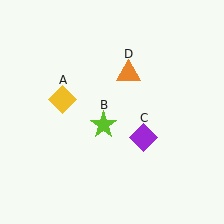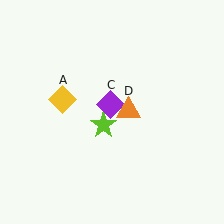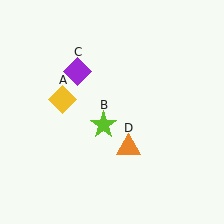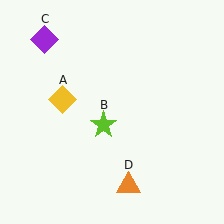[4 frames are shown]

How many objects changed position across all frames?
2 objects changed position: purple diamond (object C), orange triangle (object D).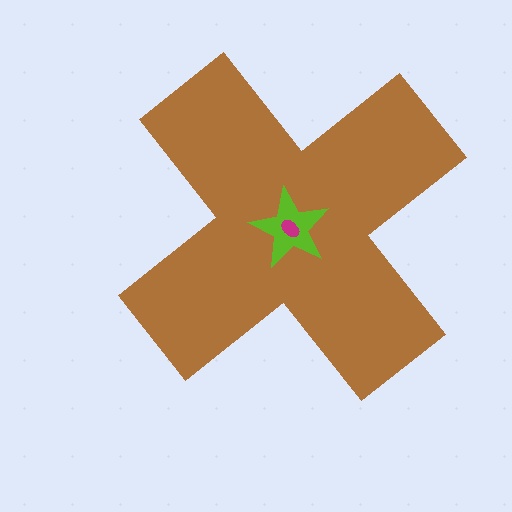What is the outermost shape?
The brown cross.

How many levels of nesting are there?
3.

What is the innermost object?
The magenta ellipse.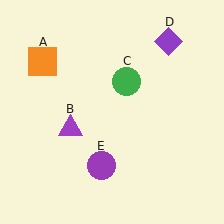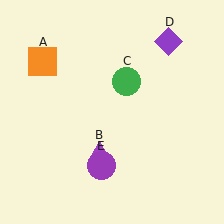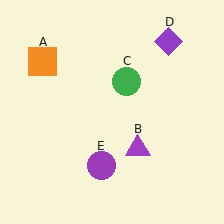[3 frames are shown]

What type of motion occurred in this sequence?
The purple triangle (object B) rotated counterclockwise around the center of the scene.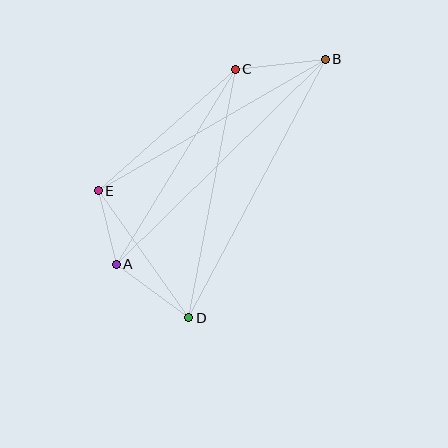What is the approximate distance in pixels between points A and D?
The distance between A and D is approximately 90 pixels.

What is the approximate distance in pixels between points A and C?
The distance between A and C is approximately 228 pixels.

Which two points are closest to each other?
Points A and E are closest to each other.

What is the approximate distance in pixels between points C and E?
The distance between C and E is approximately 183 pixels.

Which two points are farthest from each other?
Points A and B are farthest from each other.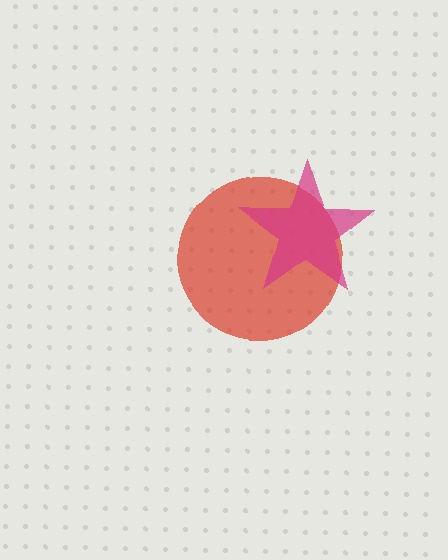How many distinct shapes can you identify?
There are 2 distinct shapes: a red circle, a magenta star.